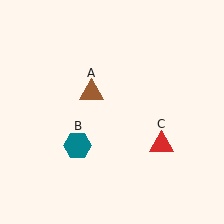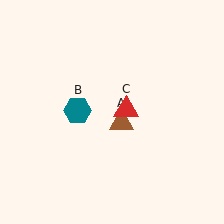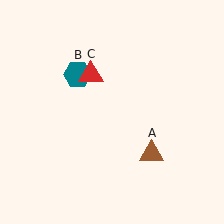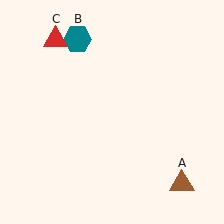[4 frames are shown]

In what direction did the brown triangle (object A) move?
The brown triangle (object A) moved down and to the right.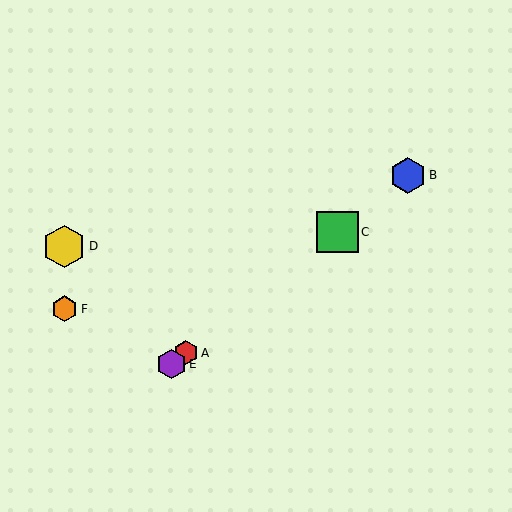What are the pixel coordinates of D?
Object D is at (64, 247).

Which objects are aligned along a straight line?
Objects A, B, C, E are aligned along a straight line.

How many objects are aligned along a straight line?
4 objects (A, B, C, E) are aligned along a straight line.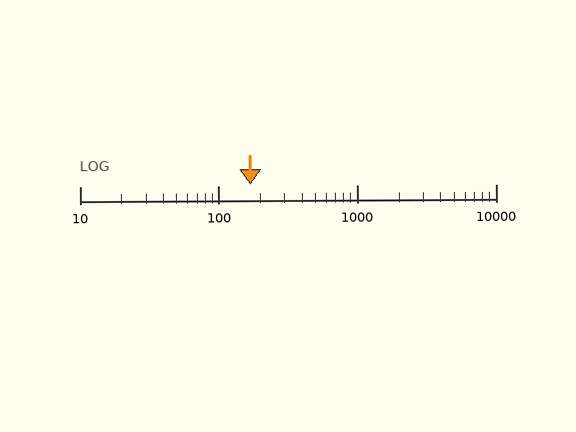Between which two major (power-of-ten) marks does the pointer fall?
The pointer is between 100 and 1000.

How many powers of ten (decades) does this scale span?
The scale spans 3 decades, from 10 to 10000.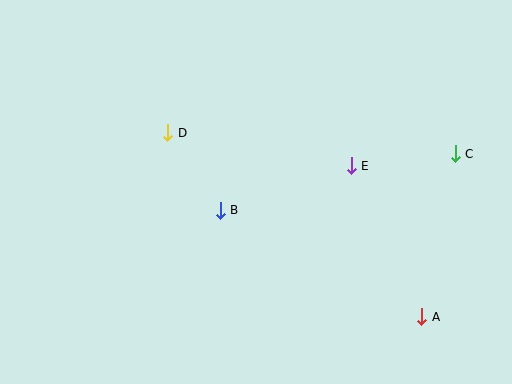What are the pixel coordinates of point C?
Point C is at (455, 154).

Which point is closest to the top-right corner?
Point C is closest to the top-right corner.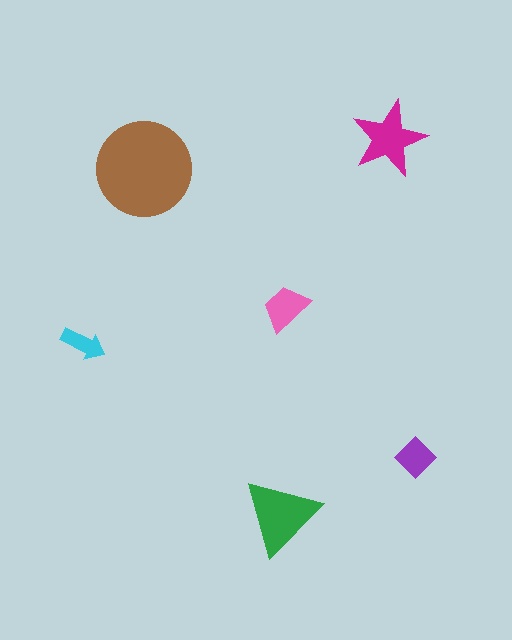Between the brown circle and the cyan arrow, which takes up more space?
The brown circle.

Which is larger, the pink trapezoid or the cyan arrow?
The pink trapezoid.